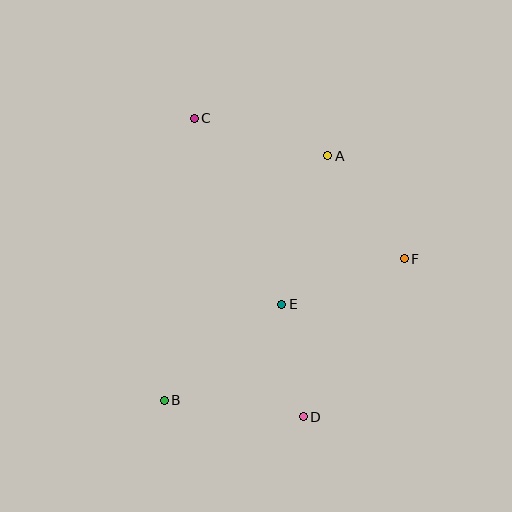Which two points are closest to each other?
Points D and E are closest to each other.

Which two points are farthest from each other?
Points C and D are farthest from each other.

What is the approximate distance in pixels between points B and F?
The distance between B and F is approximately 279 pixels.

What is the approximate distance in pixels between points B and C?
The distance between B and C is approximately 283 pixels.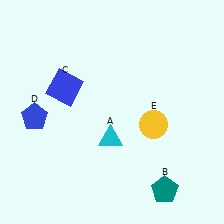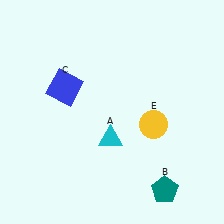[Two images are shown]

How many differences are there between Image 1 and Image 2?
There is 1 difference between the two images.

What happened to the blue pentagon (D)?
The blue pentagon (D) was removed in Image 2. It was in the bottom-left area of Image 1.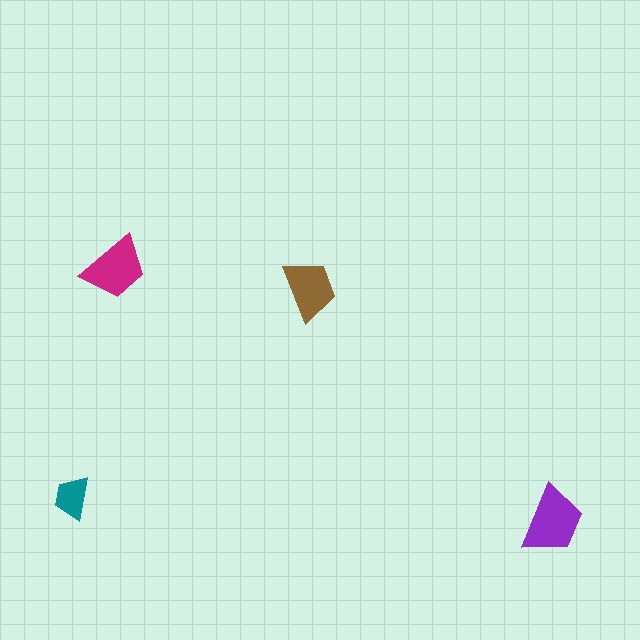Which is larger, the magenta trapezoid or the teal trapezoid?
The magenta one.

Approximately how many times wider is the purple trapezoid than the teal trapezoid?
About 1.5 times wider.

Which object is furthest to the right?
The purple trapezoid is rightmost.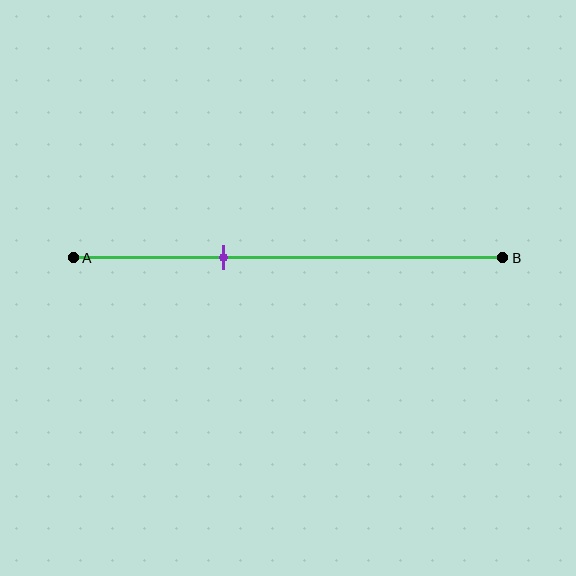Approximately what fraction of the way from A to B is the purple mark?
The purple mark is approximately 35% of the way from A to B.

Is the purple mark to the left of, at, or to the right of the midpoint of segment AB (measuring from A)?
The purple mark is to the left of the midpoint of segment AB.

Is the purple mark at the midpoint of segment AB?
No, the mark is at about 35% from A, not at the 50% midpoint.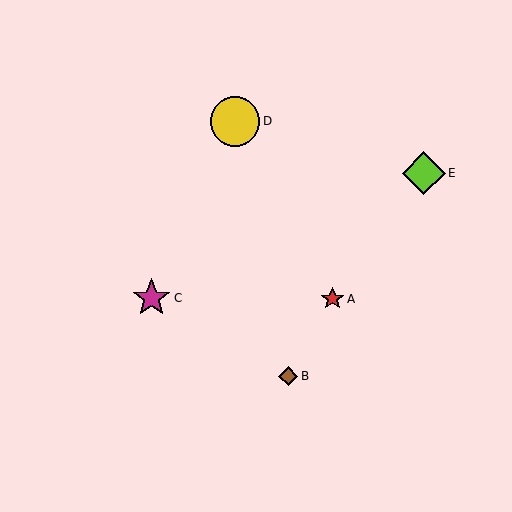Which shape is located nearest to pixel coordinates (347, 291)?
The red star (labeled A) at (333, 299) is nearest to that location.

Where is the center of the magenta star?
The center of the magenta star is at (152, 298).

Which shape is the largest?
The yellow circle (labeled D) is the largest.